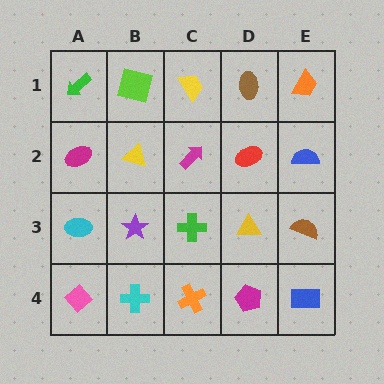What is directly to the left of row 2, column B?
A magenta ellipse.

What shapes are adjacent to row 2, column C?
A yellow trapezoid (row 1, column C), a green cross (row 3, column C), a yellow triangle (row 2, column B), a red ellipse (row 2, column D).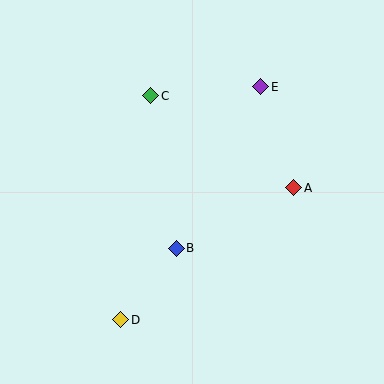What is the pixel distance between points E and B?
The distance between E and B is 183 pixels.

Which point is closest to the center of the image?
Point B at (176, 248) is closest to the center.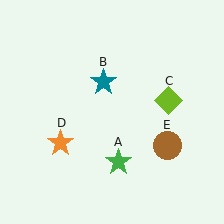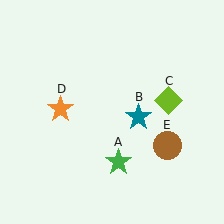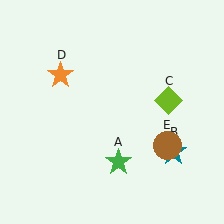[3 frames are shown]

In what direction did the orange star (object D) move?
The orange star (object D) moved up.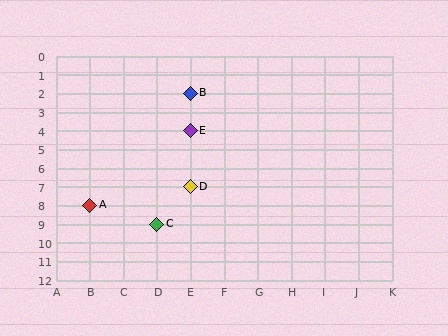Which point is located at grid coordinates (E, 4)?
Point E is at (E, 4).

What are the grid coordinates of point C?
Point C is at grid coordinates (D, 9).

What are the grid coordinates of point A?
Point A is at grid coordinates (B, 8).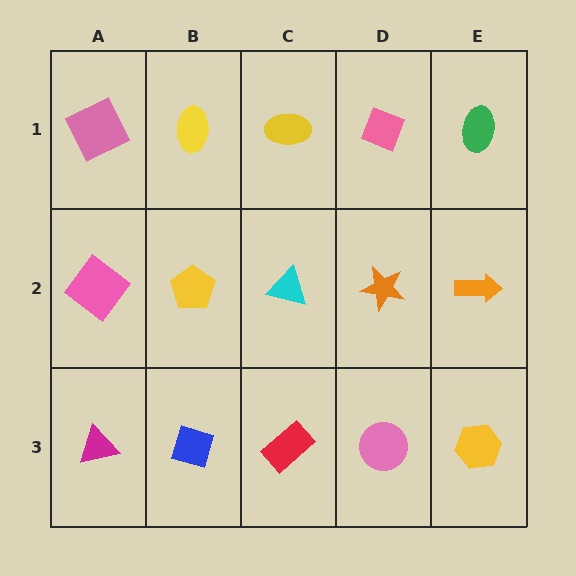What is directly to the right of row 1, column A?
A yellow ellipse.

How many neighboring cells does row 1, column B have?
3.